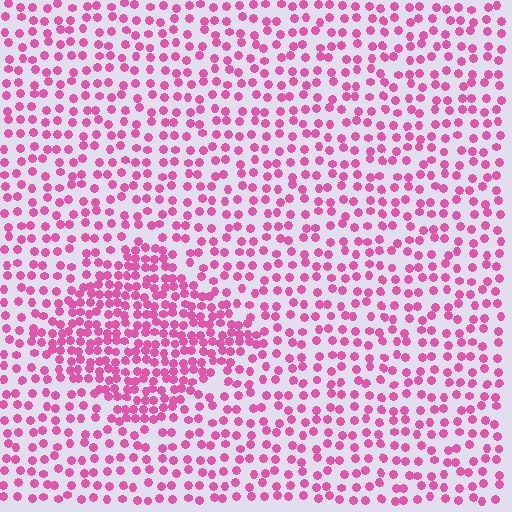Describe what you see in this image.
The image contains small pink elements arranged at two different densities. A diamond-shaped region is visible where the elements are more densely packed than the surrounding area.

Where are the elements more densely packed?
The elements are more densely packed inside the diamond boundary.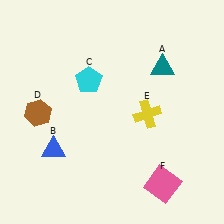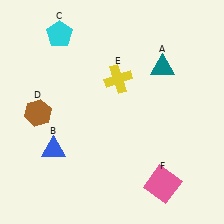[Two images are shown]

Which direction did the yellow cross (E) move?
The yellow cross (E) moved up.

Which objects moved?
The objects that moved are: the cyan pentagon (C), the yellow cross (E).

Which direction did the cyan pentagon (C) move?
The cyan pentagon (C) moved up.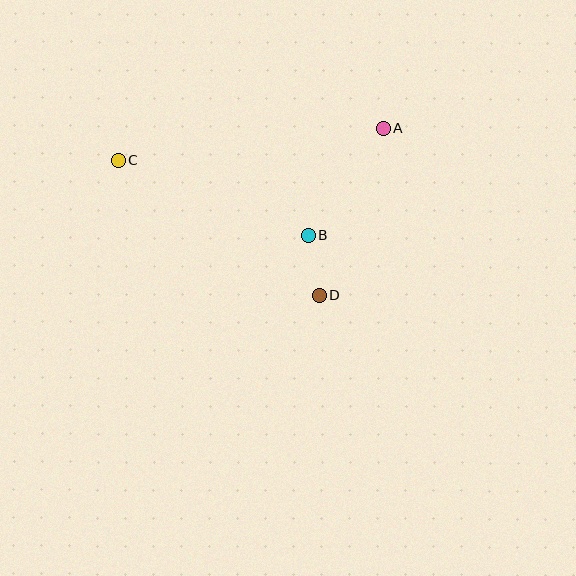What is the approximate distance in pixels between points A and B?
The distance between A and B is approximately 131 pixels.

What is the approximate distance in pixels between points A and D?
The distance between A and D is approximately 179 pixels.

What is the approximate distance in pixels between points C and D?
The distance between C and D is approximately 242 pixels.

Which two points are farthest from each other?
Points A and C are farthest from each other.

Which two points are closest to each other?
Points B and D are closest to each other.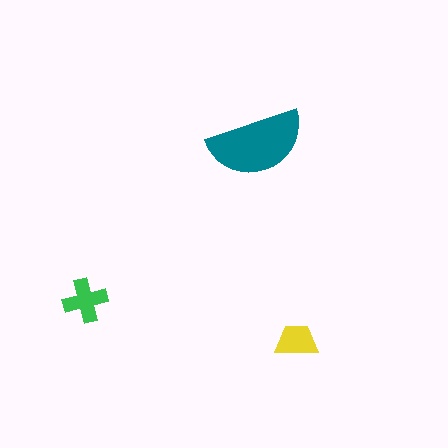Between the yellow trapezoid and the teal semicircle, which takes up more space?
The teal semicircle.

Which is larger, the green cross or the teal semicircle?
The teal semicircle.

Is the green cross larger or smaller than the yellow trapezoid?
Larger.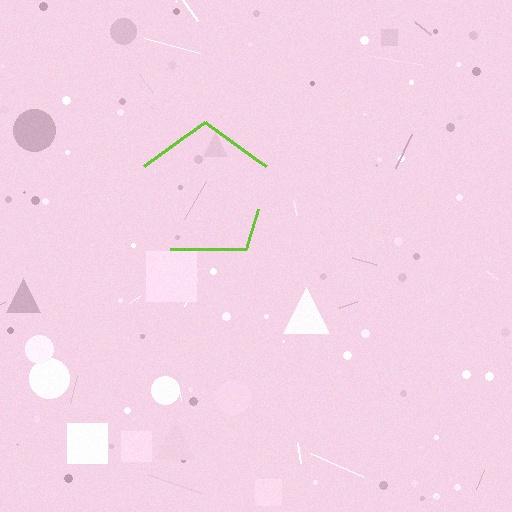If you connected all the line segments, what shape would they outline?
They would outline a pentagon.